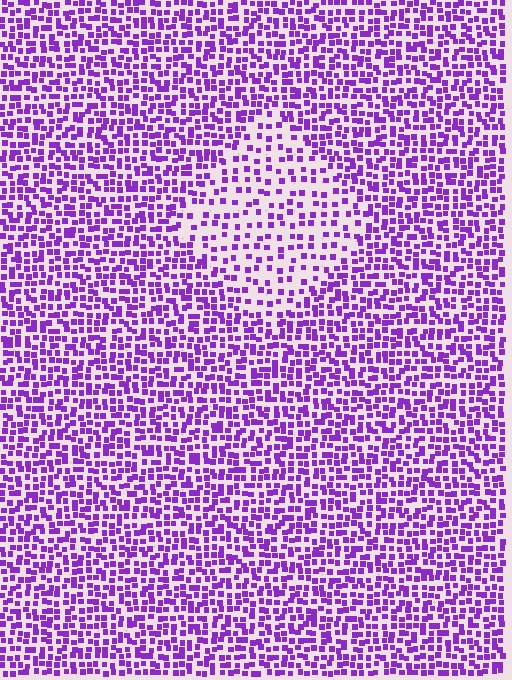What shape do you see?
I see a diamond.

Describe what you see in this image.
The image contains small purple elements arranged at two different densities. A diamond-shaped region is visible where the elements are less densely packed than the surrounding area.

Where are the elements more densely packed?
The elements are more densely packed outside the diamond boundary.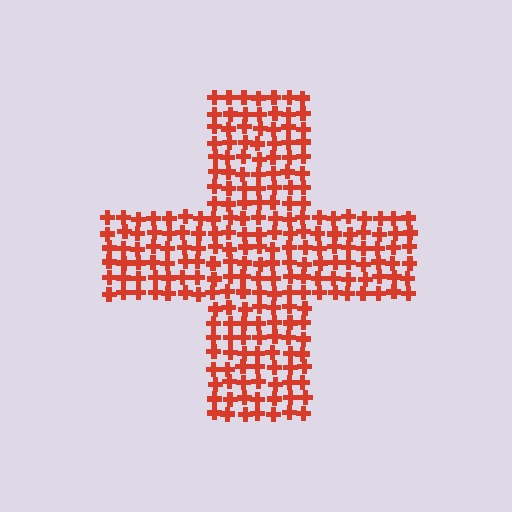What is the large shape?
The large shape is a cross.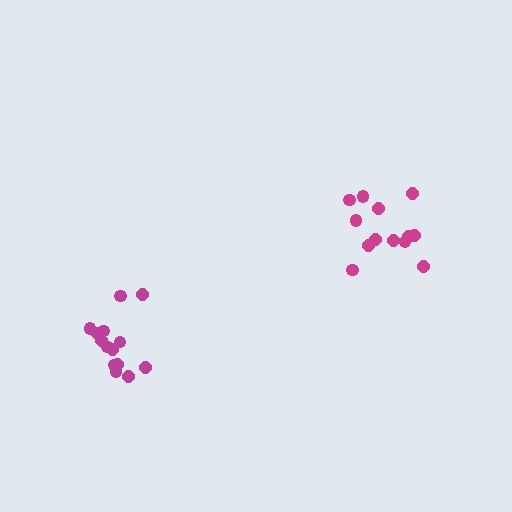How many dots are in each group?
Group 1: 14 dots, Group 2: 13 dots (27 total).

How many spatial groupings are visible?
There are 2 spatial groupings.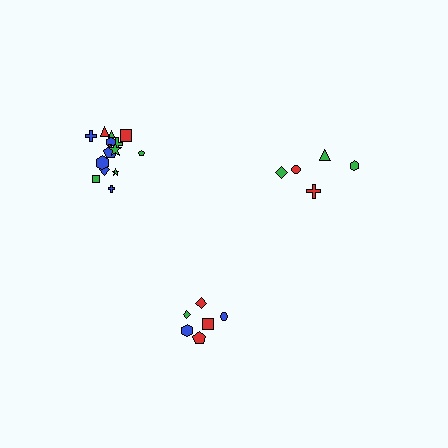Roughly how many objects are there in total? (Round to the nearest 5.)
Roughly 25 objects in total.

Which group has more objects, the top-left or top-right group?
The top-left group.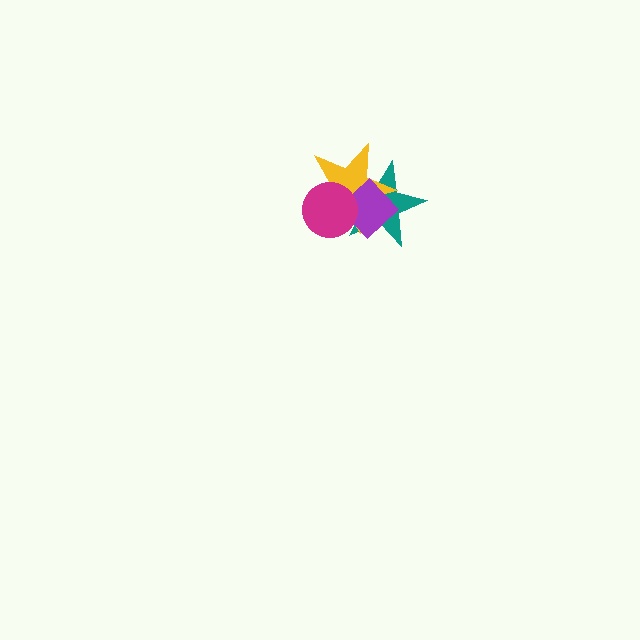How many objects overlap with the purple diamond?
3 objects overlap with the purple diamond.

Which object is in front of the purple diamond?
The magenta circle is in front of the purple diamond.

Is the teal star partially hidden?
Yes, it is partially covered by another shape.